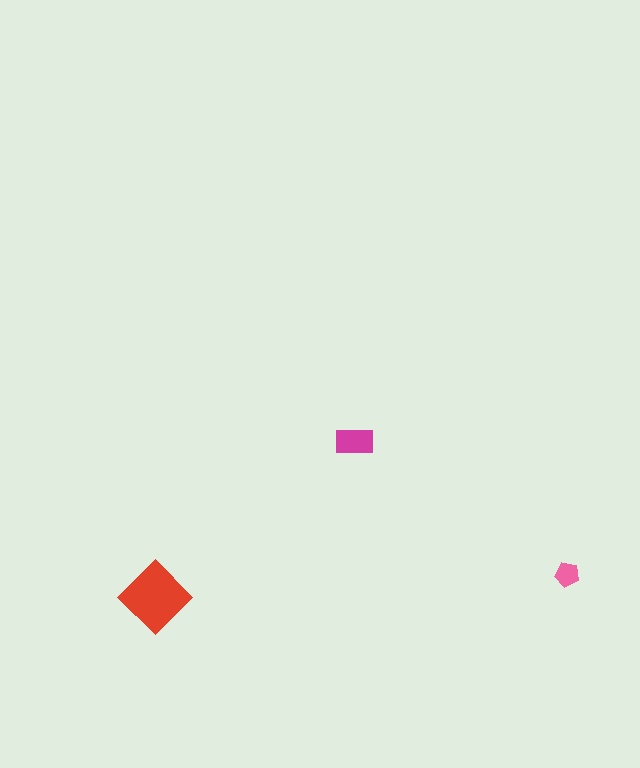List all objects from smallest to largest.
The pink pentagon, the magenta rectangle, the red diamond.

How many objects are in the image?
There are 3 objects in the image.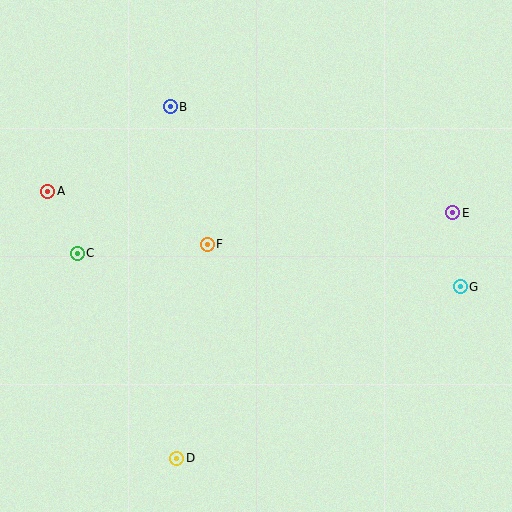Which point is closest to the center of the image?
Point F at (207, 244) is closest to the center.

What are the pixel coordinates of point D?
Point D is at (177, 458).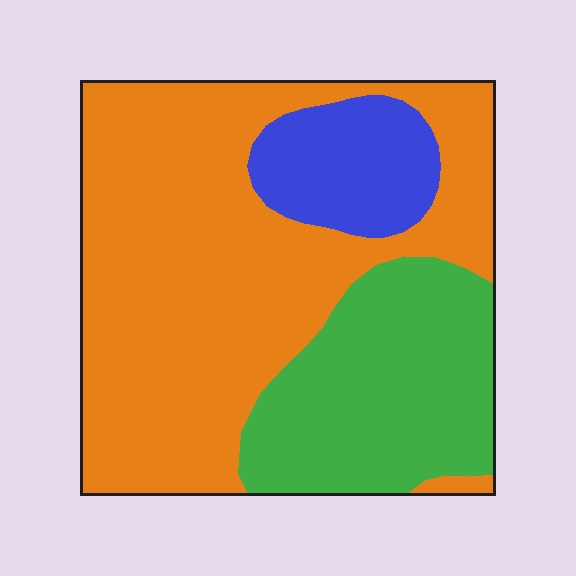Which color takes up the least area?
Blue, at roughly 10%.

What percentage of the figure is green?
Green takes up between a sixth and a third of the figure.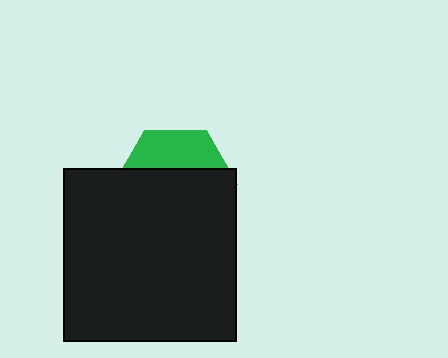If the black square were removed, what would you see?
You would see the complete green hexagon.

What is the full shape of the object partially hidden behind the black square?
The partially hidden object is a green hexagon.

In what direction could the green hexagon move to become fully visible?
The green hexagon could move up. That would shift it out from behind the black square entirely.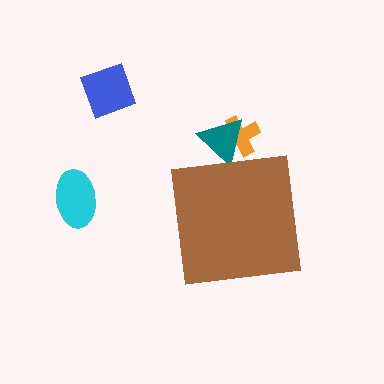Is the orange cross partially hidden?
Yes, the orange cross is partially hidden behind the brown square.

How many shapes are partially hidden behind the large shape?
2 shapes are partially hidden.